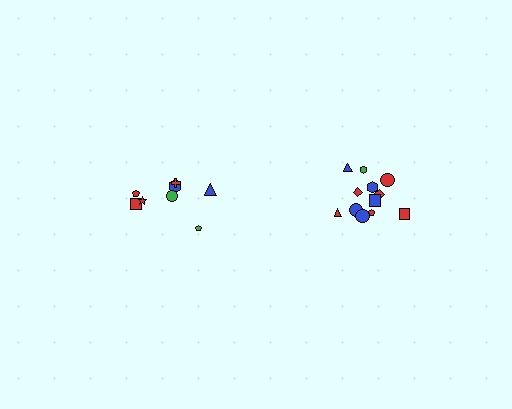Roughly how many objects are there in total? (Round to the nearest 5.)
Roughly 20 objects in total.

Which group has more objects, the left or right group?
The right group.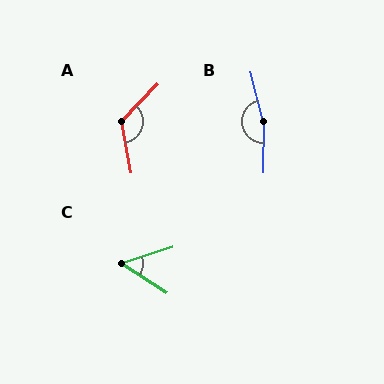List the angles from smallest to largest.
C (51°), A (125°), B (165°).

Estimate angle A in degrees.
Approximately 125 degrees.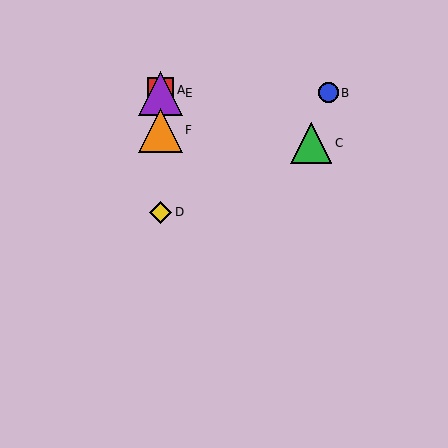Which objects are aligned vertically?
Objects A, D, E, F are aligned vertically.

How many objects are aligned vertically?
4 objects (A, D, E, F) are aligned vertically.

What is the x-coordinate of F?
Object F is at x≈161.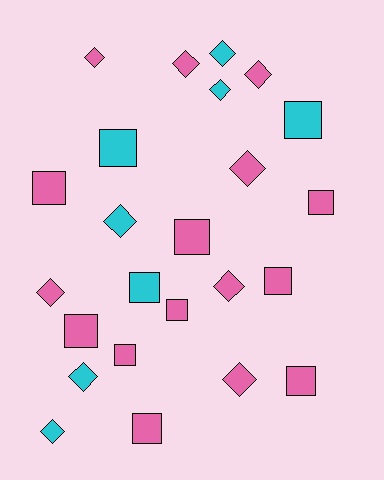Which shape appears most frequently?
Diamond, with 12 objects.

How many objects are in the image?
There are 24 objects.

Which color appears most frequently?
Pink, with 16 objects.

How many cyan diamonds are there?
There are 5 cyan diamonds.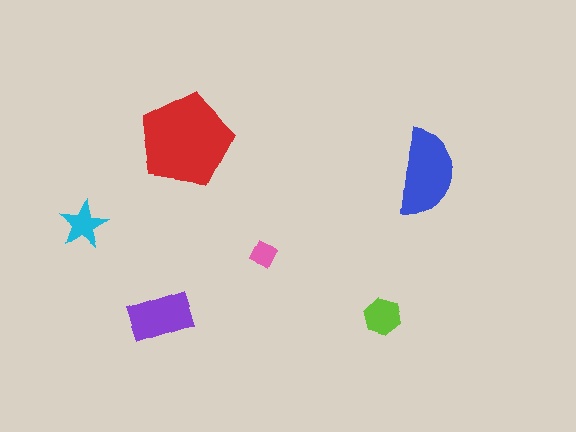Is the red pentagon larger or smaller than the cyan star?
Larger.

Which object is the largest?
The red pentagon.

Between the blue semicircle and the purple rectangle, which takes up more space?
The blue semicircle.